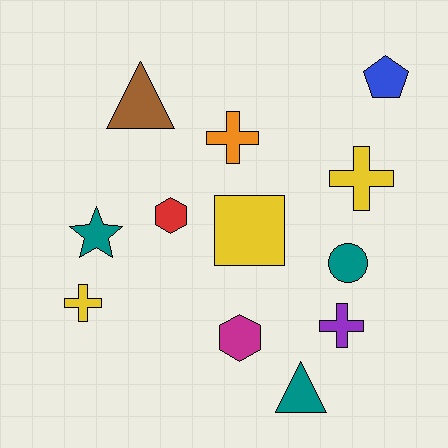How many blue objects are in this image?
There is 1 blue object.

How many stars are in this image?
There is 1 star.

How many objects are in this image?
There are 12 objects.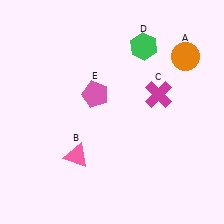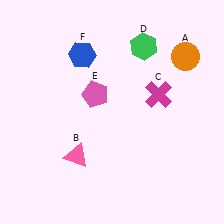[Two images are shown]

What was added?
A blue hexagon (F) was added in Image 2.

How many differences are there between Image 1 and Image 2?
There is 1 difference between the two images.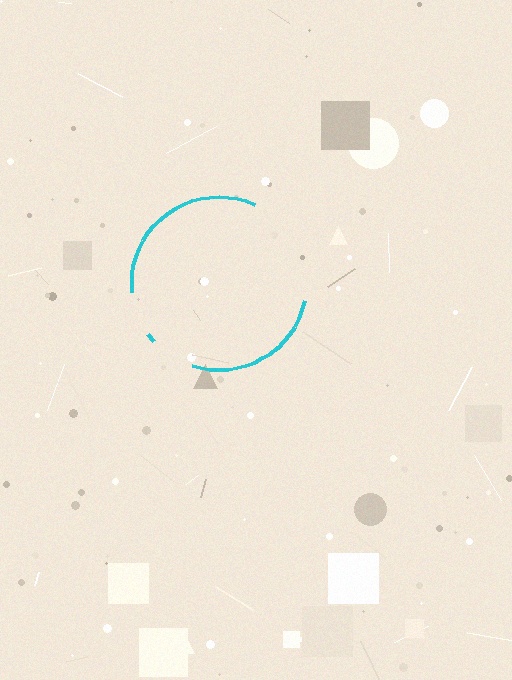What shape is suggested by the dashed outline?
The dashed outline suggests a circle.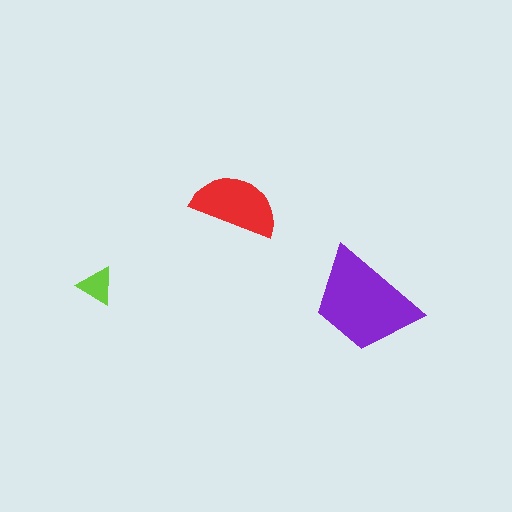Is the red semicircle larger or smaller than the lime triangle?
Larger.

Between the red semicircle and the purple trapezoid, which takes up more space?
The purple trapezoid.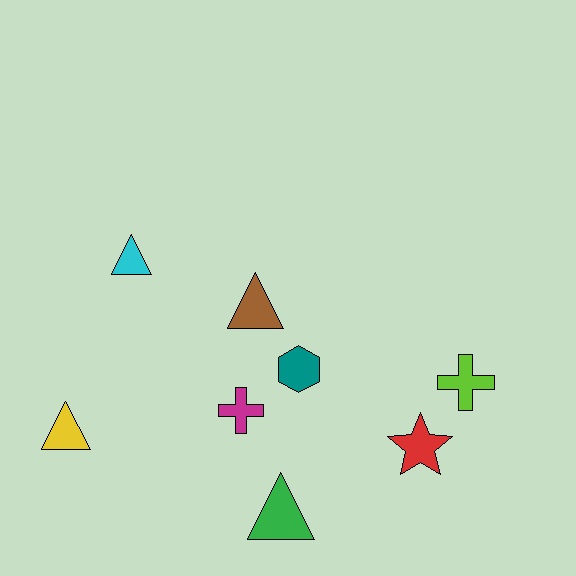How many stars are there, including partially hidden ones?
There is 1 star.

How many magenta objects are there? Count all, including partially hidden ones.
There is 1 magenta object.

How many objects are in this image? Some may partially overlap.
There are 8 objects.